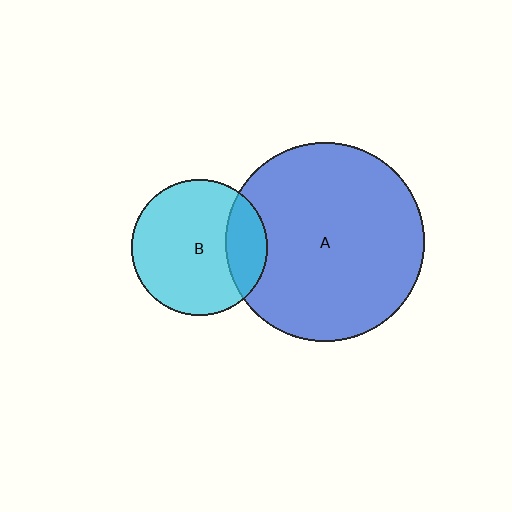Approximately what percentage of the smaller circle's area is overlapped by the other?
Approximately 20%.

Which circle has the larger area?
Circle A (blue).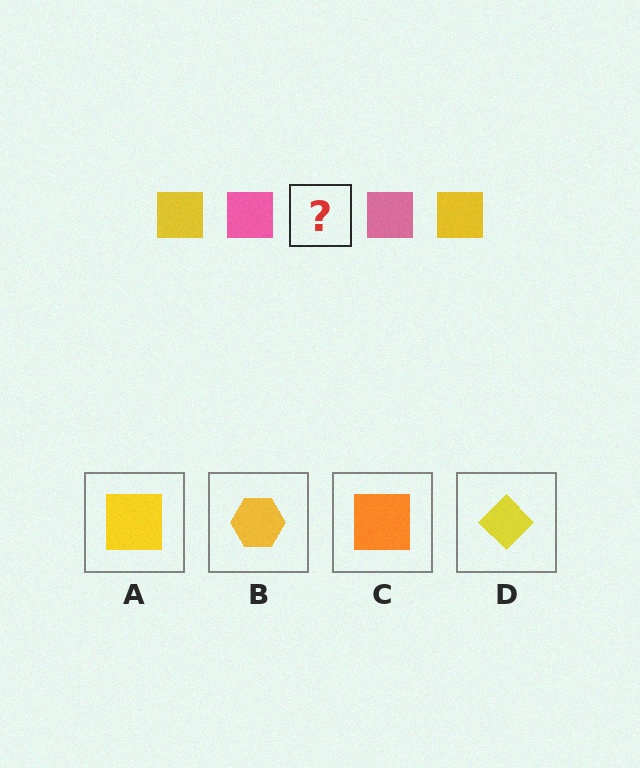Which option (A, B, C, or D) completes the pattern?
A.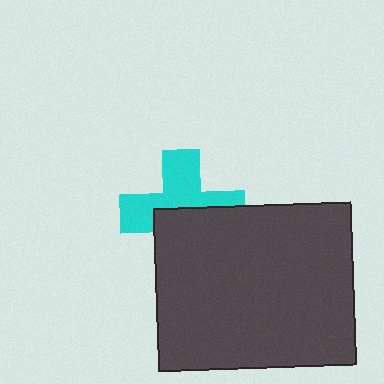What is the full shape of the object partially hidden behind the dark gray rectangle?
The partially hidden object is a cyan cross.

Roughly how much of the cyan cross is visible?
About half of it is visible (roughly 53%).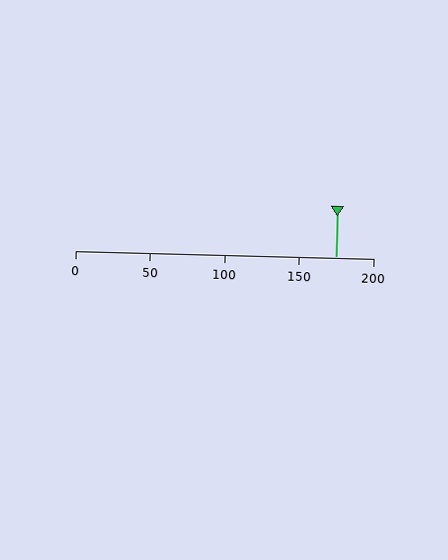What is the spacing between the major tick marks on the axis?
The major ticks are spaced 50 apart.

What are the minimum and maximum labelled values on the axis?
The axis runs from 0 to 200.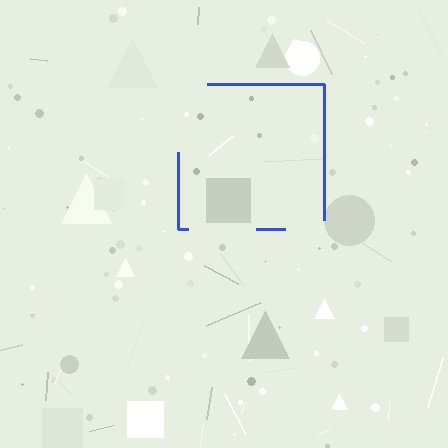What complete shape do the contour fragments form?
The contour fragments form a square.